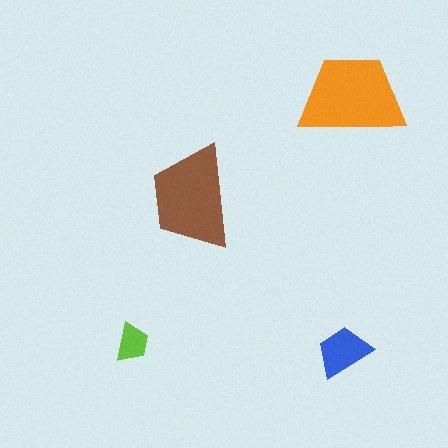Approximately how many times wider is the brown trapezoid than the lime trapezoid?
About 2.5 times wider.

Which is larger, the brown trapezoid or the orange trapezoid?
The orange one.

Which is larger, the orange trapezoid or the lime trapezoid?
The orange one.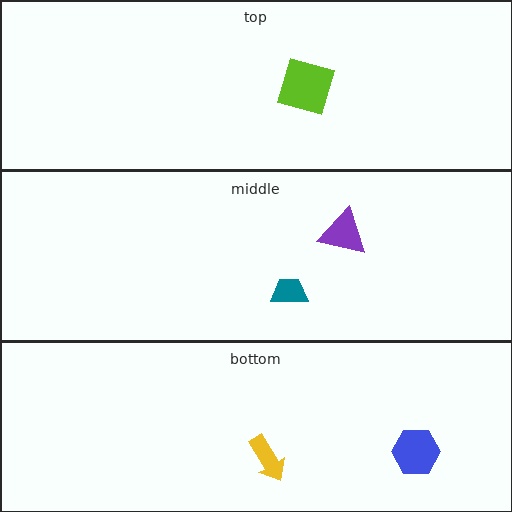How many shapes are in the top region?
1.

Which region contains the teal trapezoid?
The middle region.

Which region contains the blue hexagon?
The bottom region.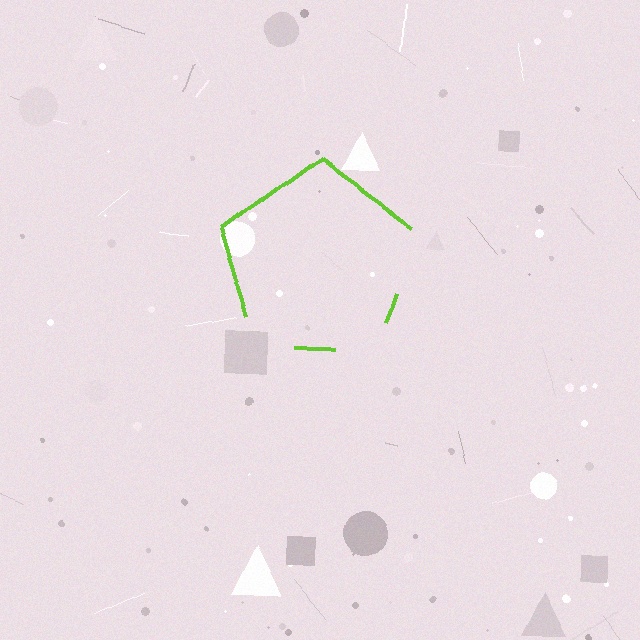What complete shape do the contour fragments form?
The contour fragments form a pentagon.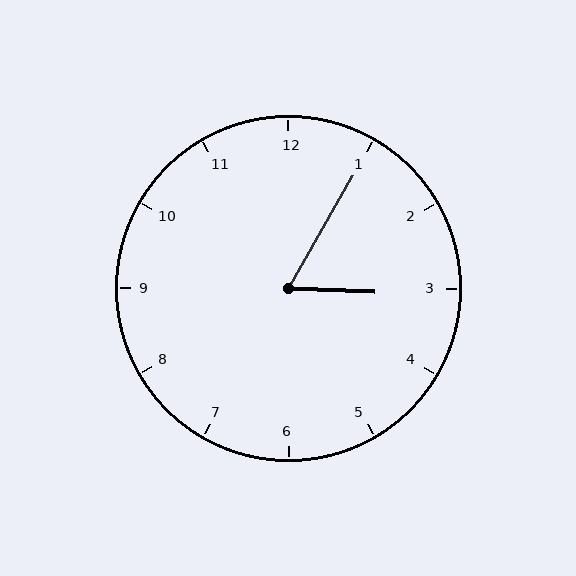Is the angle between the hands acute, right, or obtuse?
It is acute.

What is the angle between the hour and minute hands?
Approximately 62 degrees.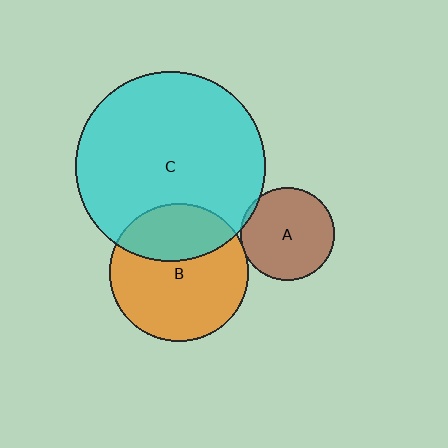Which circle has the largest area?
Circle C (cyan).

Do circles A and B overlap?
Yes.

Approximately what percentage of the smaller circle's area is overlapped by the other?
Approximately 5%.